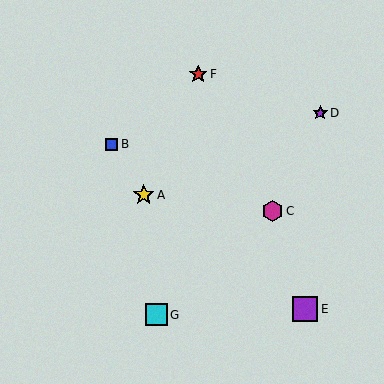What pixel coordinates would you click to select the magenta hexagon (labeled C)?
Click at (273, 211) to select the magenta hexagon C.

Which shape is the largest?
The purple square (labeled E) is the largest.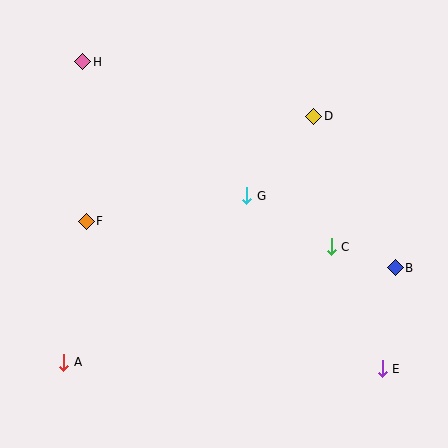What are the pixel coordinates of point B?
Point B is at (395, 268).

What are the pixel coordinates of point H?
Point H is at (83, 62).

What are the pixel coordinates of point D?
Point D is at (314, 116).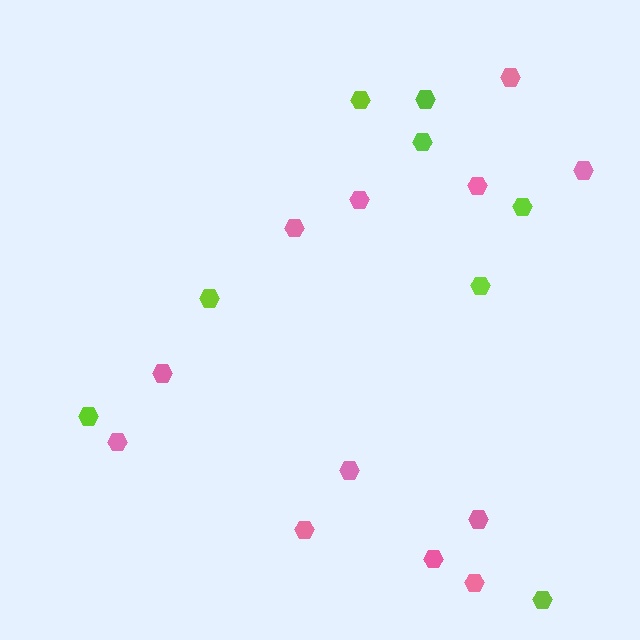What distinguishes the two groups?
There are 2 groups: one group of pink hexagons (12) and one group of lime hexagons (8).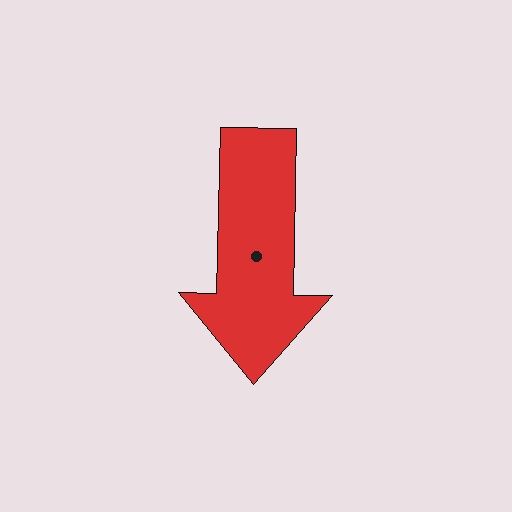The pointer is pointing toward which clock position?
Roughly 6 o'clock.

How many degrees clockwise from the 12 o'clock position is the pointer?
Approximately 181 degrees.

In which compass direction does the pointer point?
South.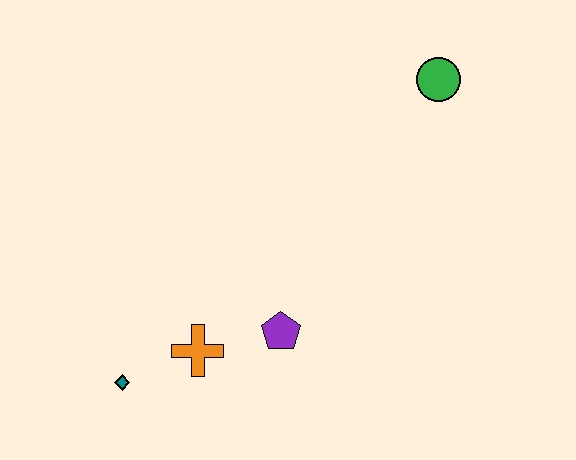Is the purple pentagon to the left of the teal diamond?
No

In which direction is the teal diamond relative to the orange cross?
The teal diamond is to the left of the orange cross.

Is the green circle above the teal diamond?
Yes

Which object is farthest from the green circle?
The teal diamond is farthest from the green circle.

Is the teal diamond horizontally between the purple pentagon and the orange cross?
No